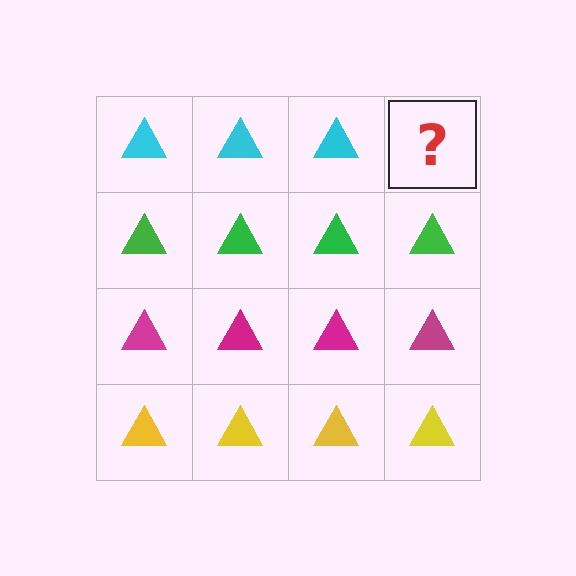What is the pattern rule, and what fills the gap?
The rule is that each row has a consistent color. The gap should be filled with a cyan triangle.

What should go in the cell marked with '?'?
The missing cell should contain a cyan triangle.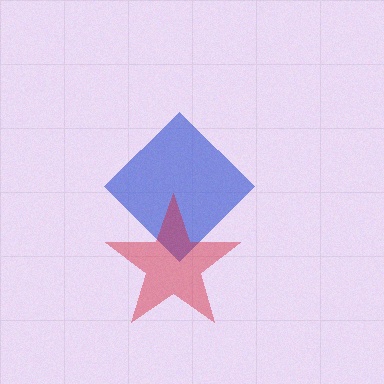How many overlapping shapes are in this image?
There are 2 overlapping shapes in the image.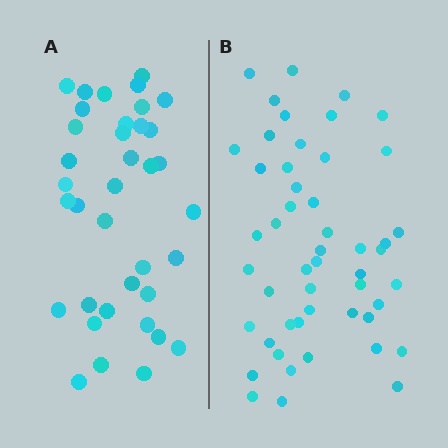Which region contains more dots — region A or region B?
Region B (the right region) has more dots.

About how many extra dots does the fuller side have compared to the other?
Region B has approximately 15 more dots than region A.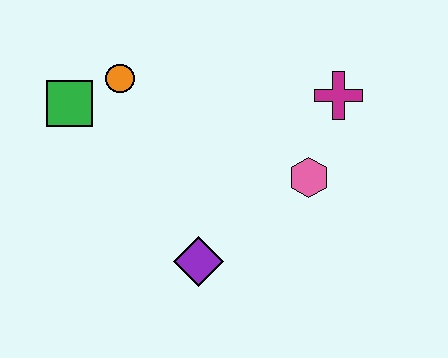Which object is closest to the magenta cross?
The pink hexagon is closest to the magenta cross.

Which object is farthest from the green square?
The magenta cross is farthest from the green square.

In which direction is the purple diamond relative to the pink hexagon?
The purple diamond is to the left of the pink hexagon.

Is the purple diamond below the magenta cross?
Yes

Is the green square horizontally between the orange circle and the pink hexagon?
No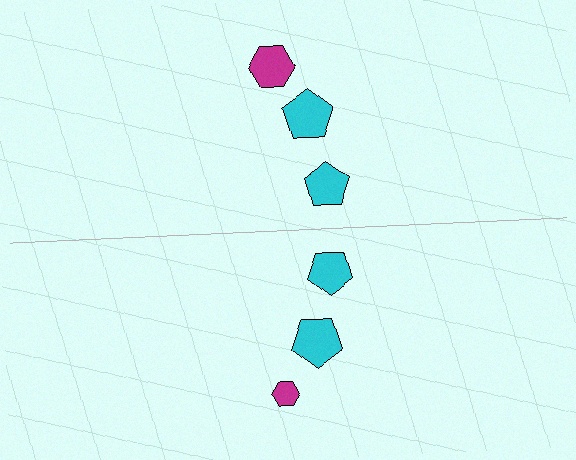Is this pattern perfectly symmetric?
No, the pattern is not perfectly symmetric. The magenta hexagon on the bottom side has a different size than its mirror counterpart.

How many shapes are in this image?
There are 6 shapes in this image.